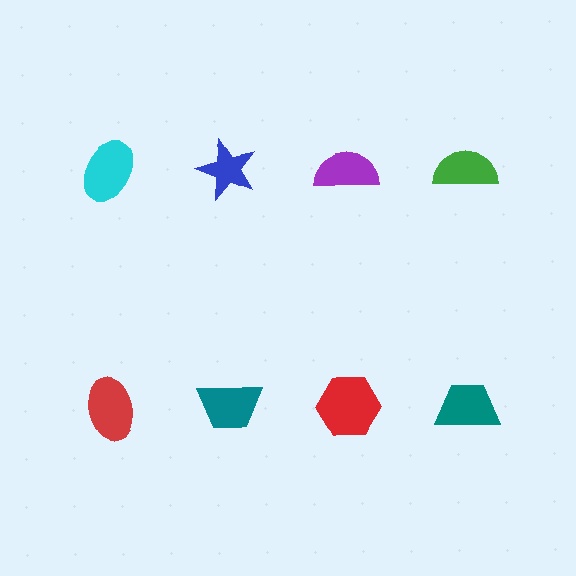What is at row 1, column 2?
A blue star.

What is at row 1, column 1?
A cyan ellipse.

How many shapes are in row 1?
4 shapes.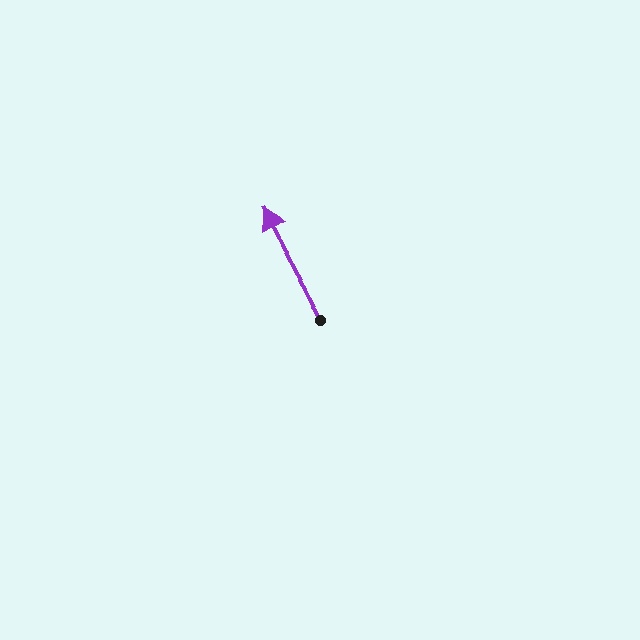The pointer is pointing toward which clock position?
Roughly 11 o'clock.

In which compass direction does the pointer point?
Northwest.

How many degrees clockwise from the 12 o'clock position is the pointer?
Approximately 332 degrees.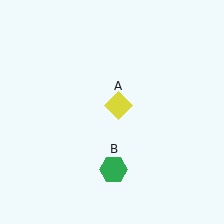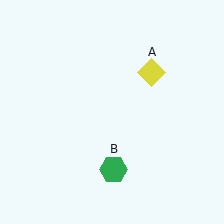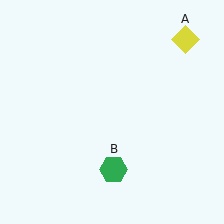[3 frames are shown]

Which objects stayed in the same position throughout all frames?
Green hexagon (object B) remained stationary.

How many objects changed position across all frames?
1 object changed position: yellow diamond (object A).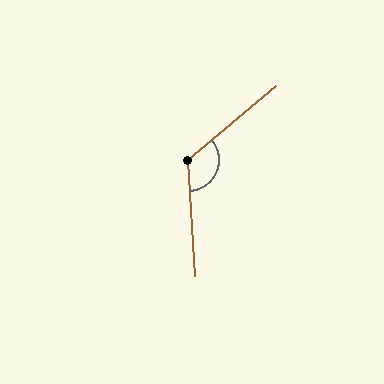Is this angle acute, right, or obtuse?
It is obtuse.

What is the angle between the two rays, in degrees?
Approximately 126 degrees.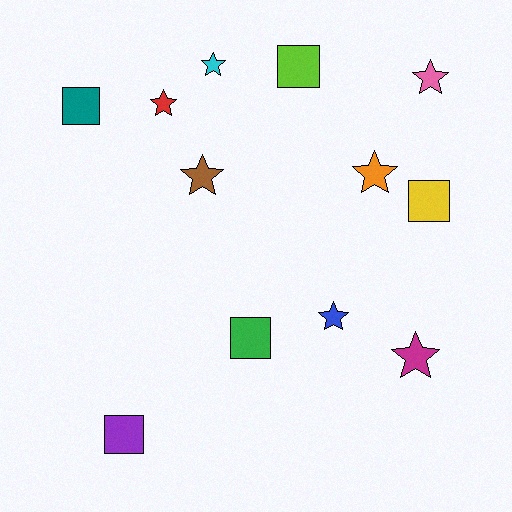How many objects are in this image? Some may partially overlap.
There are 12 objects.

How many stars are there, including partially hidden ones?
There are 7 stars.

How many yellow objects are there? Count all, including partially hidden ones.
There is 1 yellow object.